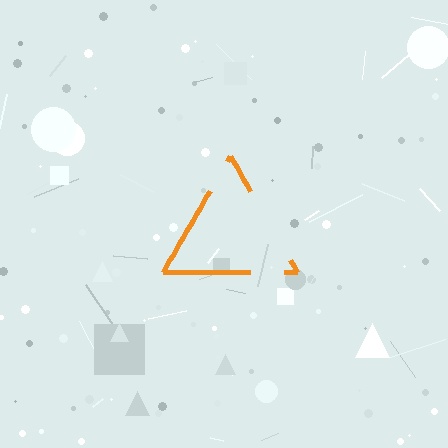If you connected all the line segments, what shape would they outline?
They would outline a triangle.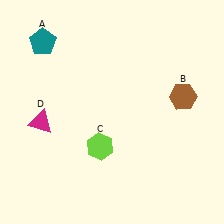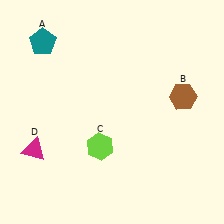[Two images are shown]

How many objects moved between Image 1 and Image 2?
1 object moved between the two images.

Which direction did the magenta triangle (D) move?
The magenta triangle (D) moved down.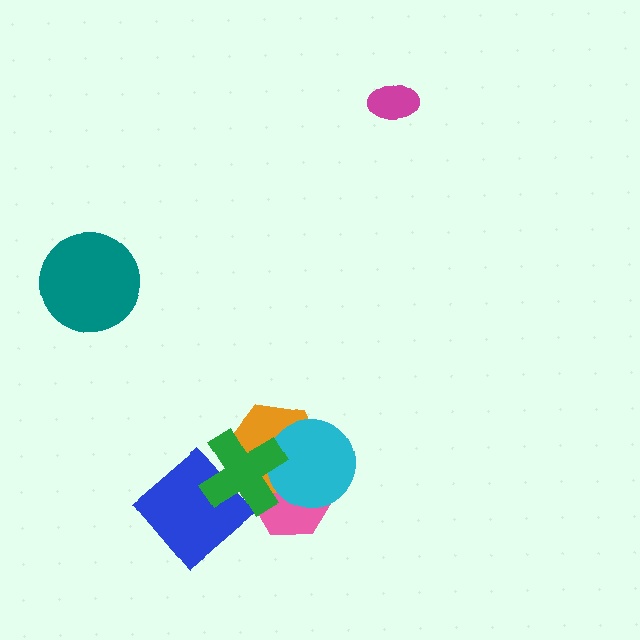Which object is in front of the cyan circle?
The green cross is in front of the cyan circle.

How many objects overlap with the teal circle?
0 objects overlap with the teal circle.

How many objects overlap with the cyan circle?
3 objects overlap with the cyan circle.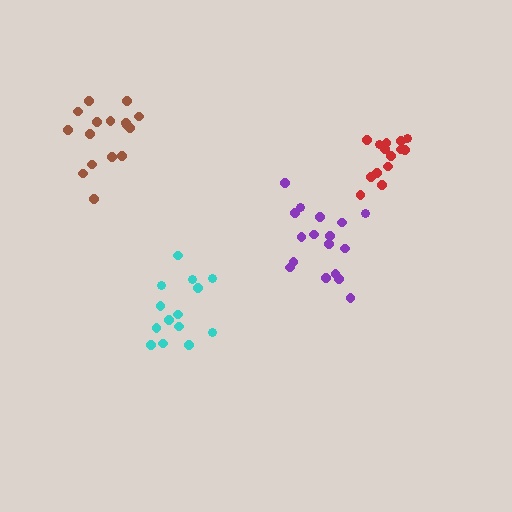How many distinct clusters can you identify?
There are 4 distinct clusters.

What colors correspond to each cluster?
The clusters are colored: cyan, brown, purple, red.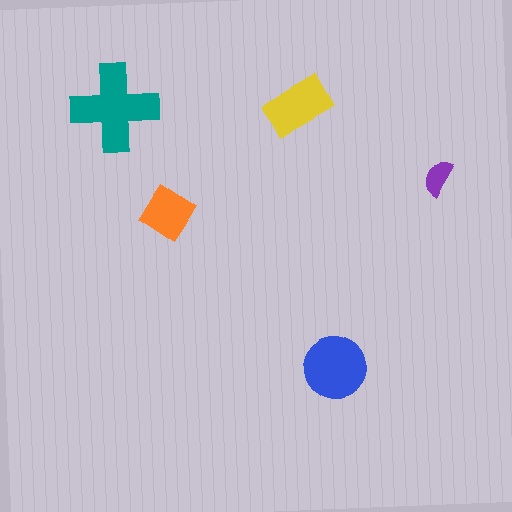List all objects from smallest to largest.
The purple semicircle, the orange diamond, the yellow rectangle, the blue circle, the teal cross.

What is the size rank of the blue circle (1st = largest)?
2nd.